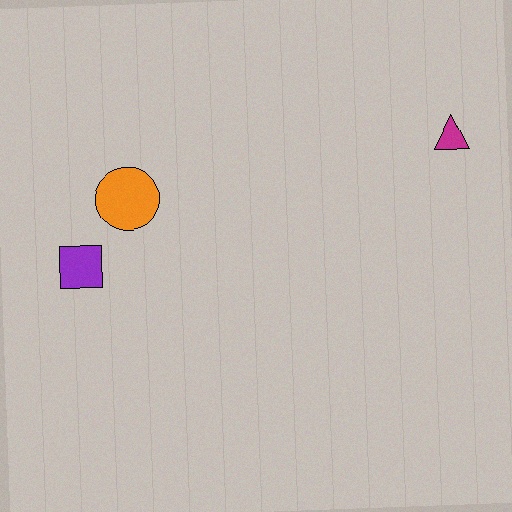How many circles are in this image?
There is 1 circle.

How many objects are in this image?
There are 3 objects.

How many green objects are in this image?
There are no green objects.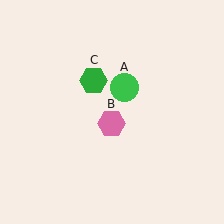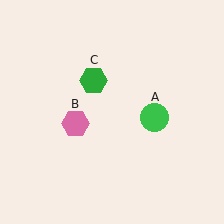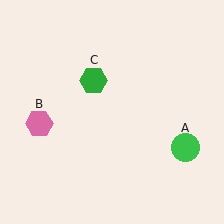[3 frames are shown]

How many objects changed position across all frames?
2 objects changed position: green circle (object A), pink hexagon (object B).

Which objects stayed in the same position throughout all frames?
Green hexagon (object C) remained stationary.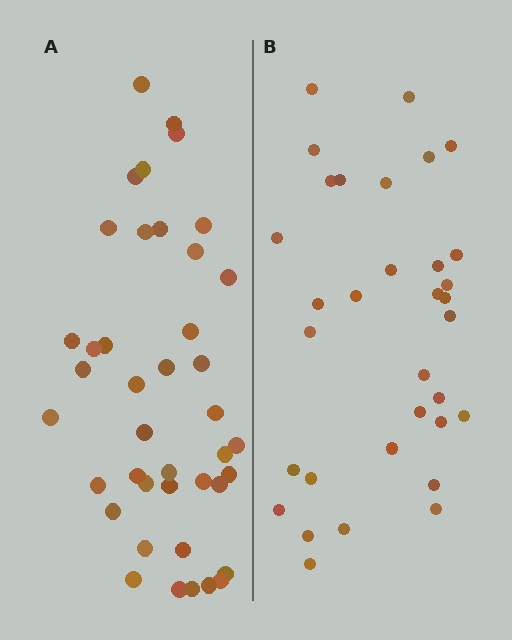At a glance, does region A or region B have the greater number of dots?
Region A (the left region) has more dots.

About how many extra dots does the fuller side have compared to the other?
Region A has roughly 8 or so more dots than region B.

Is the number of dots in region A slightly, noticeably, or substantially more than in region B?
Region A has only slightly more — the two regions are fairly close. The ratio is roughly 1.2 to 1.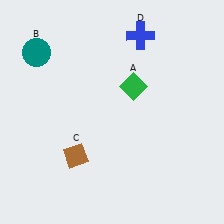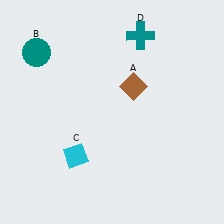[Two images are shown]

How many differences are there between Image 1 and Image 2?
There are 3 differences between the two images.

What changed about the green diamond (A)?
In Image 1, A is green. In Image 2, it changed to brown.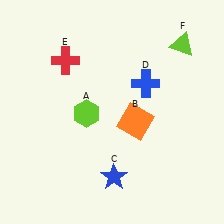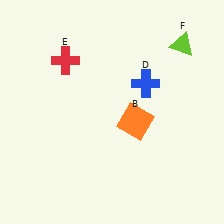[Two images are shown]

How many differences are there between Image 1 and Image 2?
There are 2 differences between the two images.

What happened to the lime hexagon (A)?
The lime hexagon (A) was removed in Image 2. It was in the bottom-left area of Image 1.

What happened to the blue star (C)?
The blue star (C) was removed in Image 2. It was in the bottom-right area of Image 1.